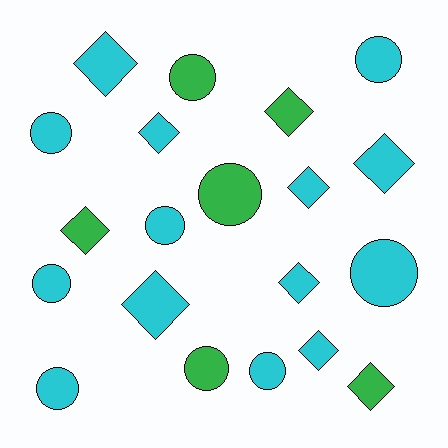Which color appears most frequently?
Cyan, with 14 objects.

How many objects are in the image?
There are 20 objects.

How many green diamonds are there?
There are 3 green diamonds.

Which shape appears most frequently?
Circle, with 10 objects.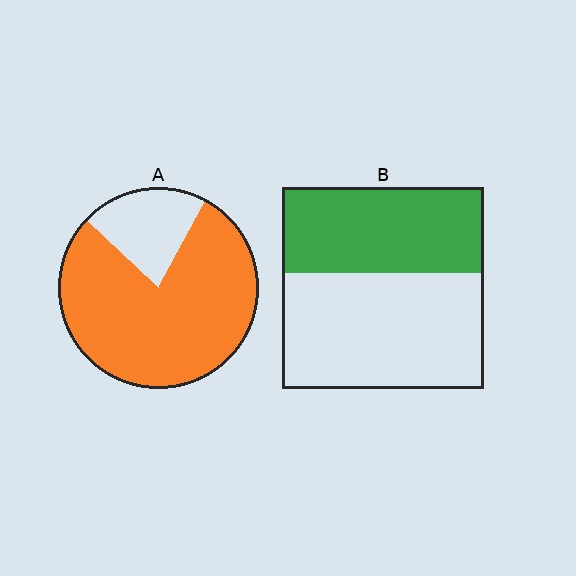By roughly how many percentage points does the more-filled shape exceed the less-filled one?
By roughly 35 percentage points (A over B).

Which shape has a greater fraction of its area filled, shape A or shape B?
Shape A.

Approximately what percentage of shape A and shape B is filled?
A is approximately 80% and B is approximately 45%.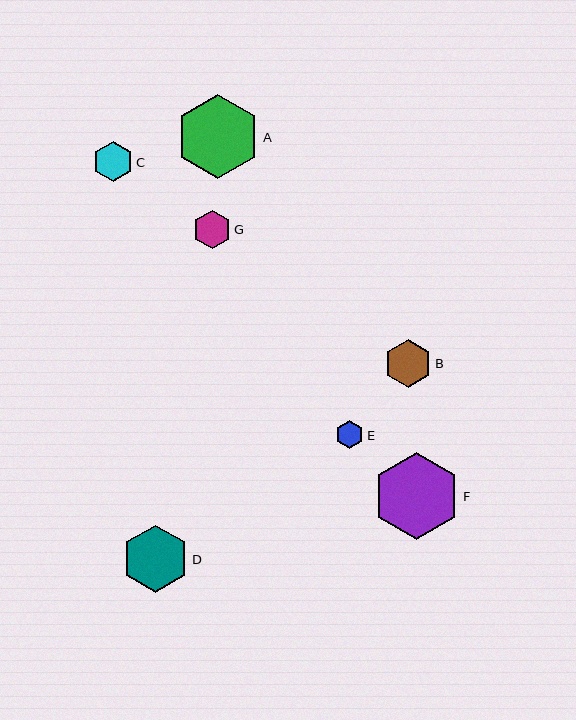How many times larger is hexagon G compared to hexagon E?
Hexagon G is approximately 1.4 times the size of hexagon E.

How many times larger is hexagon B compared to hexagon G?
Hexagon B is approximately 1.2 times the size of hexagon G.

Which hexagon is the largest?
Hexagon F is the largest with a size of approximately 87 pixels.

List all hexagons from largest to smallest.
From largest to smallest: F, A, D, B, C, G, E.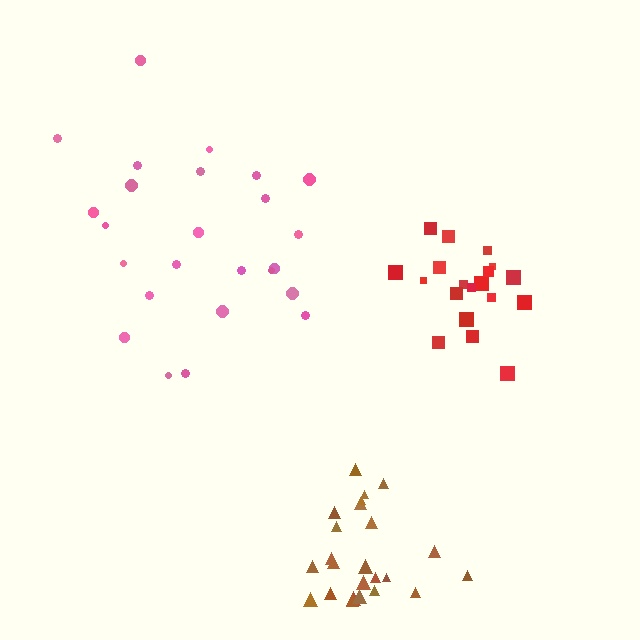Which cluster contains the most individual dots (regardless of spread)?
Brown (25).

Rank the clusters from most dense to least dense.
brown, red, pink.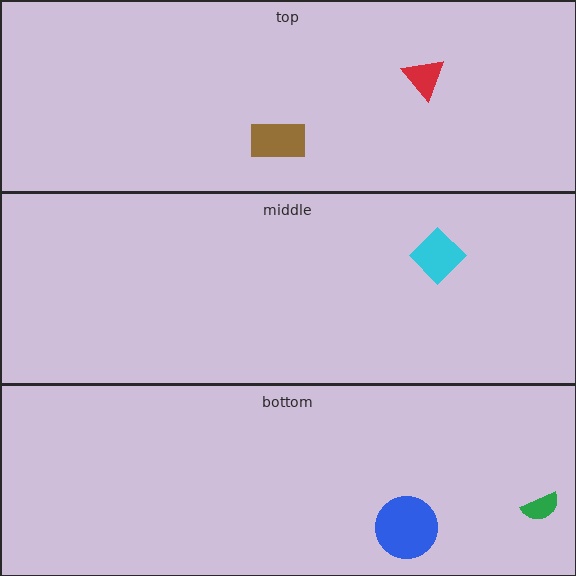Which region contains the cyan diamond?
The middle region.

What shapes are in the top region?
The brown rectangle, the red triangle.